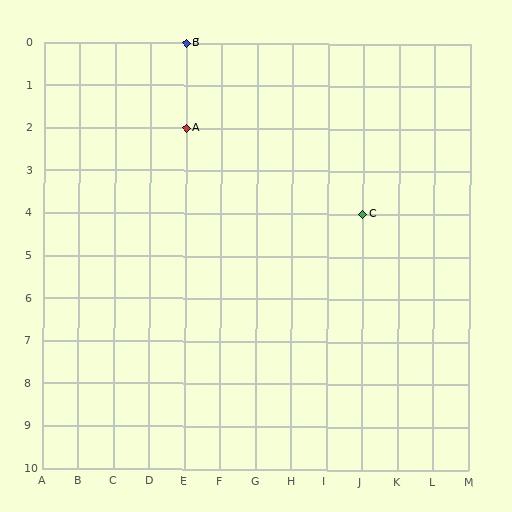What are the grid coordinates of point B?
Point B is at grid coordinates (E, 0).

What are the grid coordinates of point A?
Point A is at grid coordinates (E, 2).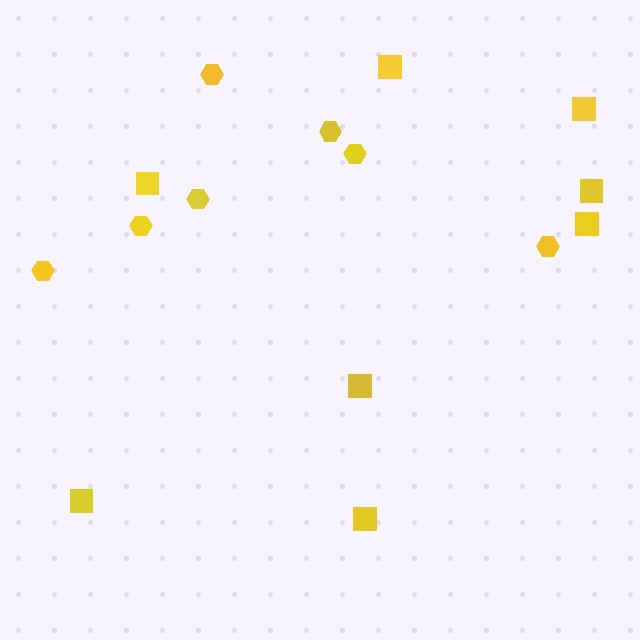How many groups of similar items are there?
There are 2 groups: one group of squares (8) and one group of hexagons (7).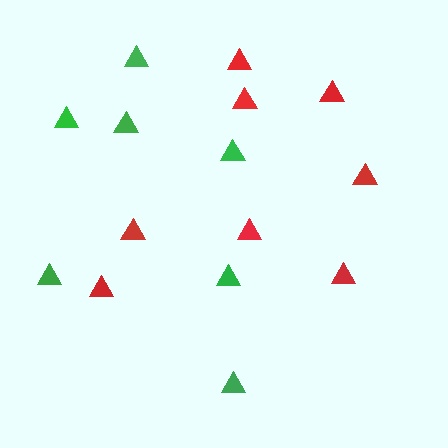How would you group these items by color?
There are 2 groups: one group of red triangles (8) and one group of green triangles (7).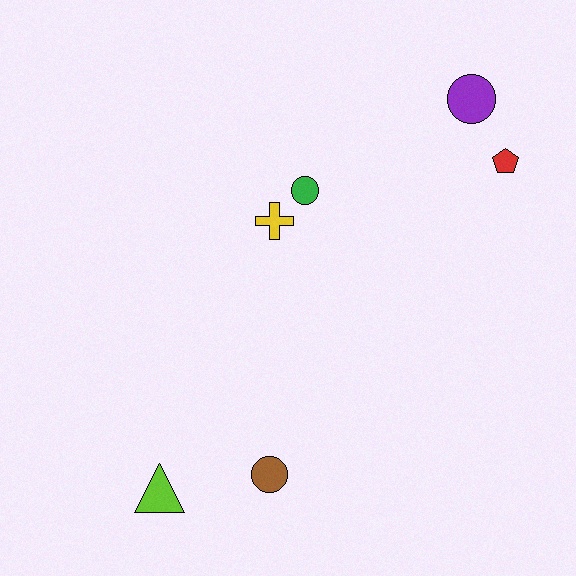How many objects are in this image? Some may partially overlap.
There are 6 objects.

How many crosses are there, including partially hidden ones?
There is 1 cross.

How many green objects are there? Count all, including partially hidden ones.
There is 1 green object.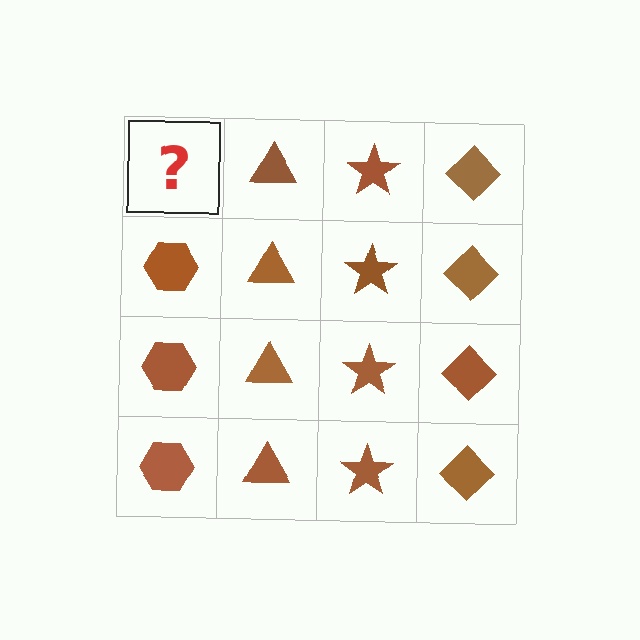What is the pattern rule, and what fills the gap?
The rule is that each column has a consistent shape. The gap should be filled with a brown hexagon.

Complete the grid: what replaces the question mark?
The question mark should be replaced with a brown hexagon.